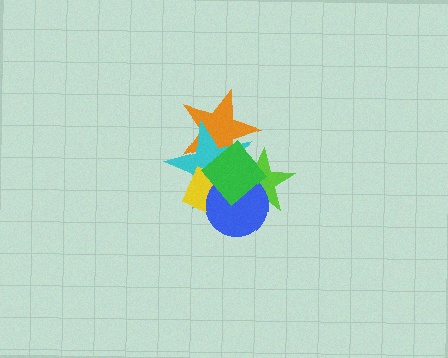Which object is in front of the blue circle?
The green diamond is in front of the blue circle.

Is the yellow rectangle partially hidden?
Yes, it is partially covered by another shape.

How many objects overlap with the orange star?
4 objects overlap with the orange star.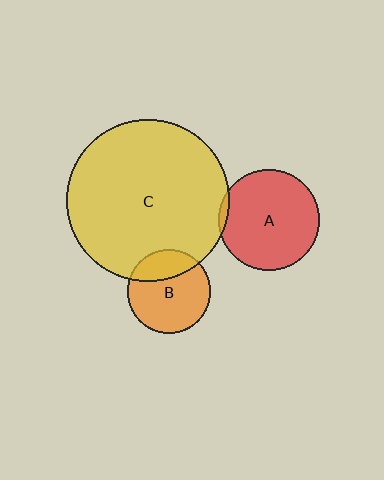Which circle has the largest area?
Circle C (yellow).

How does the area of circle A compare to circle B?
Approximately 1.5 times.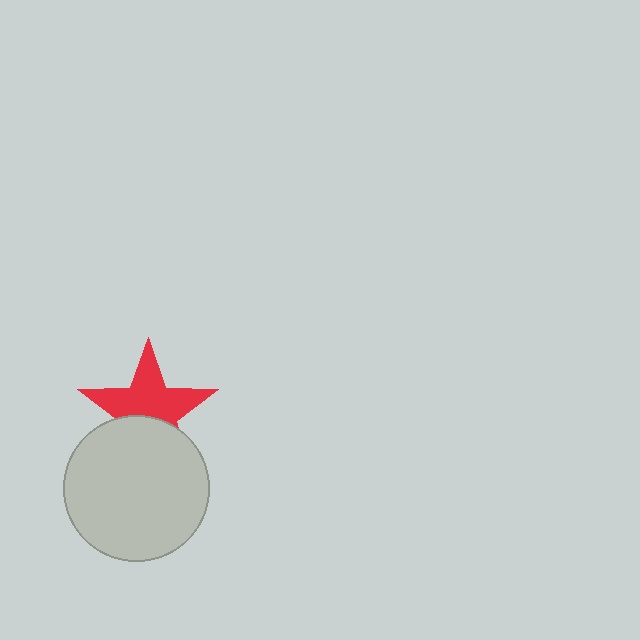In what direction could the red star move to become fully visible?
The red star could move up. That would shift it out from behind the light gray circle entirely.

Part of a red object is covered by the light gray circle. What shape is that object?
It is a star.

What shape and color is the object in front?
The object in front is a light gray circle.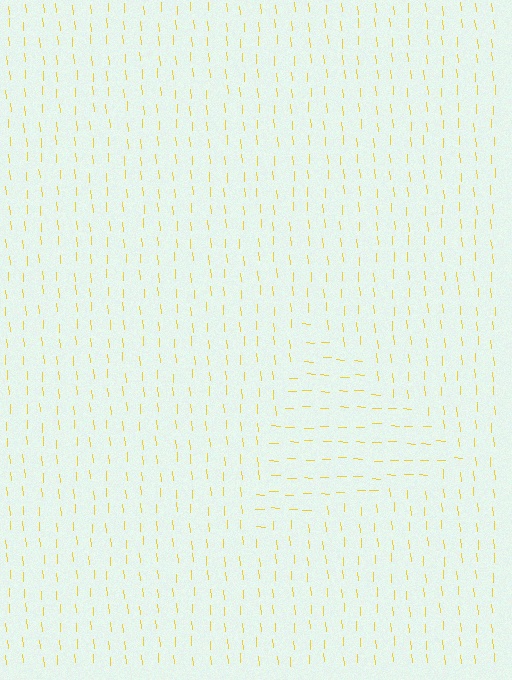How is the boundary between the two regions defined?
The boundary is defined purely by a change in line orientation (approximately 83 degrees difference). All lines are the same color and thickness.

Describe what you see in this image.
The image is filled with small yellow line segments. A triangle region in the image has lines oriented differently from the surrounding lines, creating a visible texture boundary.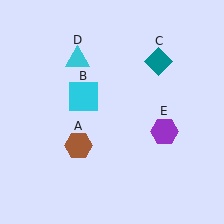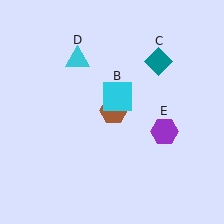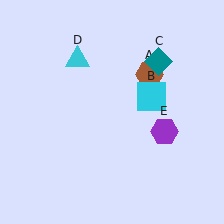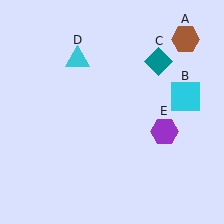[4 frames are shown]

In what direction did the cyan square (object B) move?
The cyan square (object B) moved right.